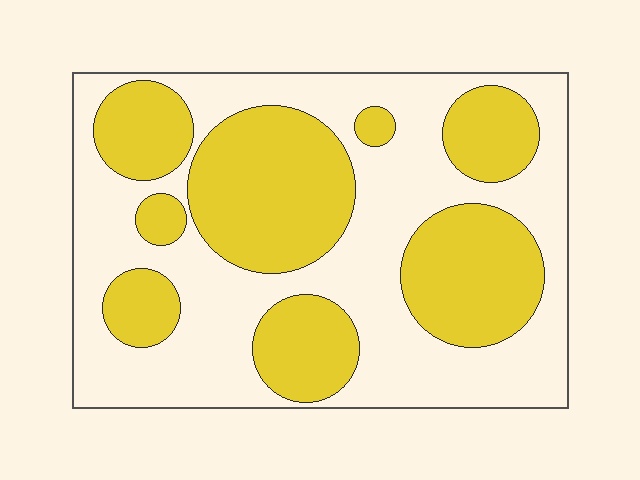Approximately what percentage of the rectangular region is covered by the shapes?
Approximately 45%.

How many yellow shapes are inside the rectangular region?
8.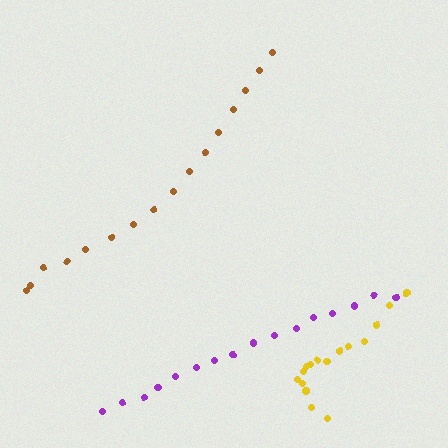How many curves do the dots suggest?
There are 3 distinct paths.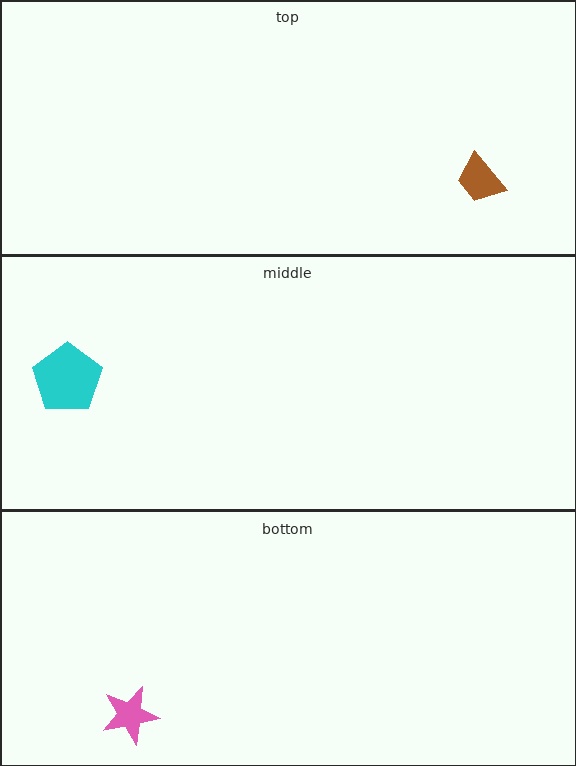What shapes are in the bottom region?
The pink star.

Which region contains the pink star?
The bottom region.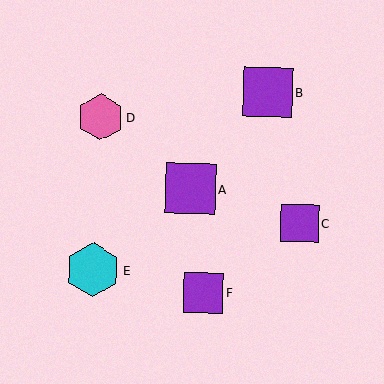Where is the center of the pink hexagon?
The center of the pink hexagon is at (100, 117).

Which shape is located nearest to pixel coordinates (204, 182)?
The purple square (labeled A) at (190, 188) is nearest to that location.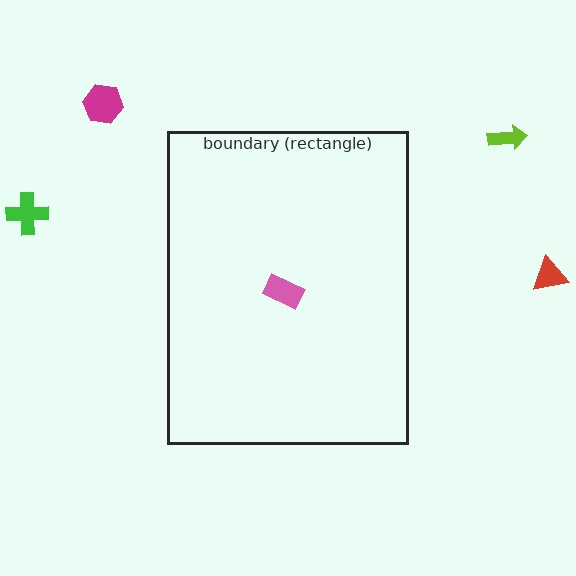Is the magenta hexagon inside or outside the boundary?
Outside.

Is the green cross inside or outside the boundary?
Outside.